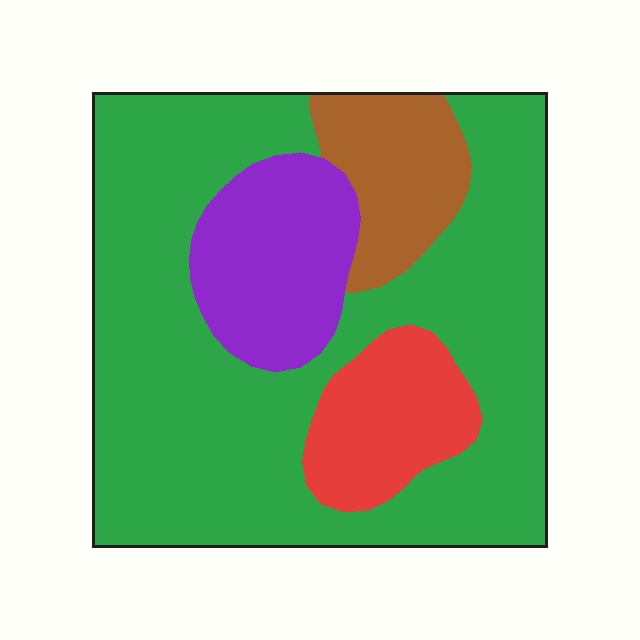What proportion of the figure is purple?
Purple takes up about one eighth (1/8) of the figure.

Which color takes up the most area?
Green, at roughly 65%.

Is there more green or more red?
Green.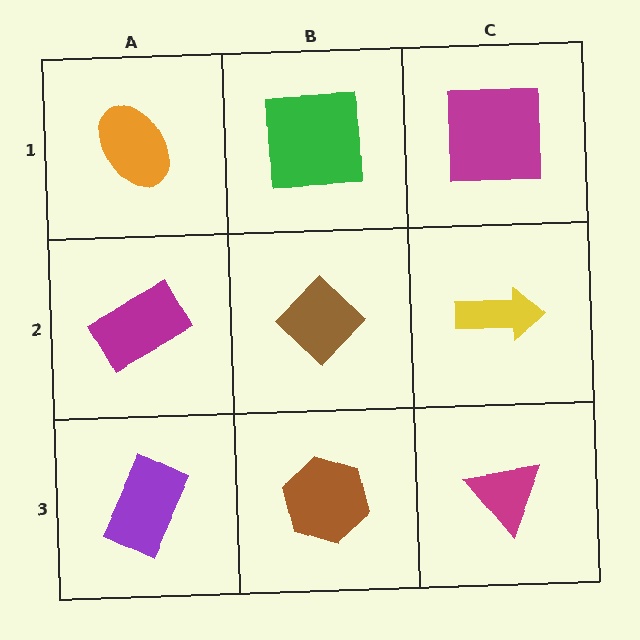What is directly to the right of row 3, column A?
A brown hexagon.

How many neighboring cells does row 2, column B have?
4.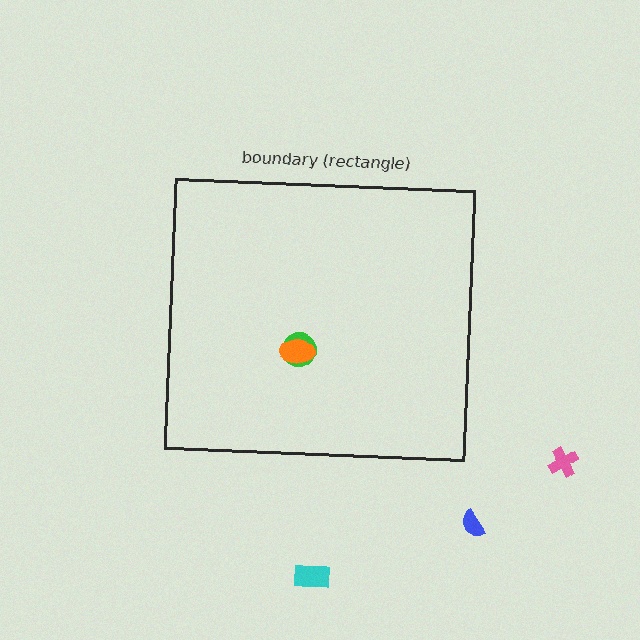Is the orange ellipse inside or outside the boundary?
Inside.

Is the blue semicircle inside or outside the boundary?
Outside.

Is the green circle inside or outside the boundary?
Inside.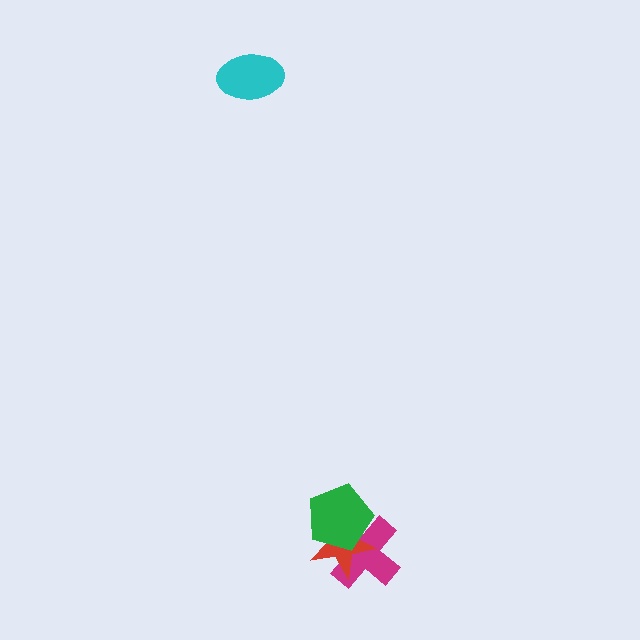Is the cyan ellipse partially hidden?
No, no other shape covers it.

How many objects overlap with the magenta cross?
2 objects overlap with the magenta cross.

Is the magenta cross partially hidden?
Yes, it is partially covered by another shape.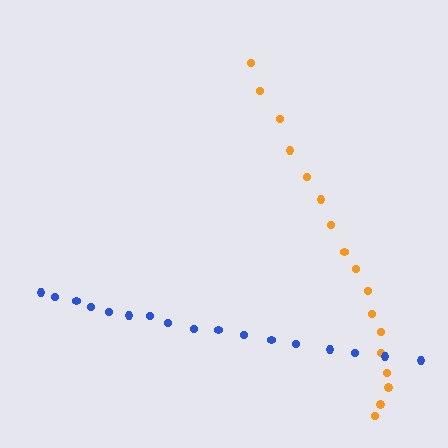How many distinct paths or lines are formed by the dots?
There are 2 distinct paths.